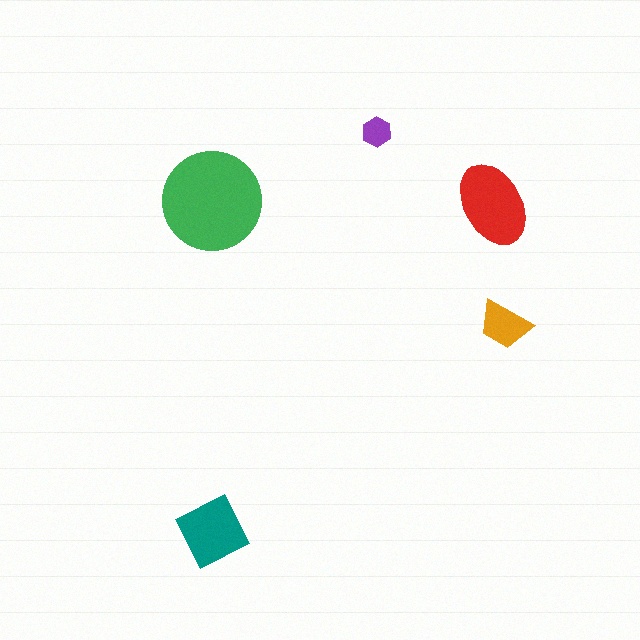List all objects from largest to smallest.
The green circle, the red ellipse, the teal square, the orange trapezoid, the purple hexagon.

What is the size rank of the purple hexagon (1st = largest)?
5th.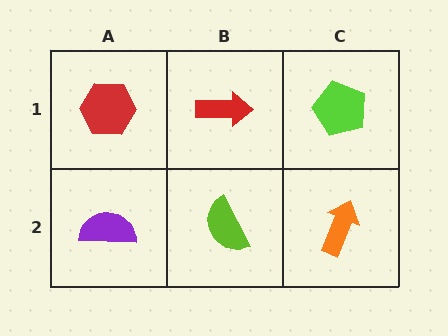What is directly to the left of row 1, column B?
A red hexagon.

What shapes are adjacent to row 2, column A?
A red hexagon (row 1, column A), a lime semicircle (row 2, column B).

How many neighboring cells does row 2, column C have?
2.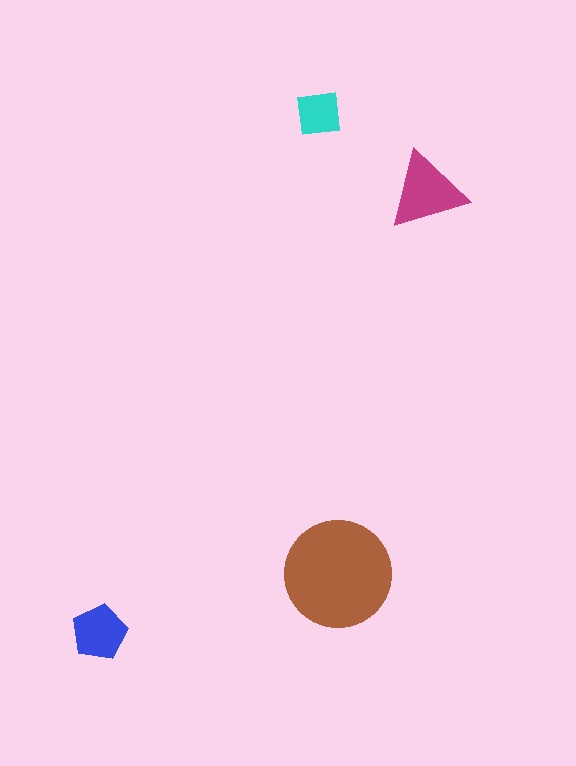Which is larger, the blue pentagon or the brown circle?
The brown circle.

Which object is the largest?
The brown circle.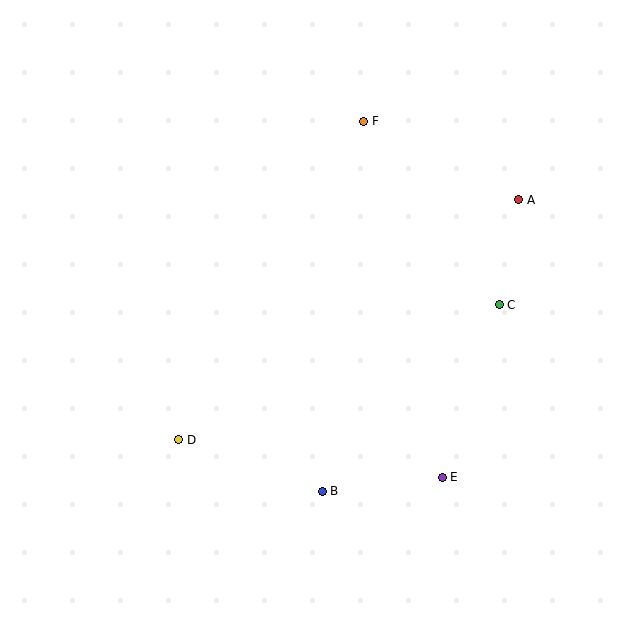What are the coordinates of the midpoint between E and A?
The midpoint between E and A is at (481, 339).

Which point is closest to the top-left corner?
Point F is closest to the top-left corner.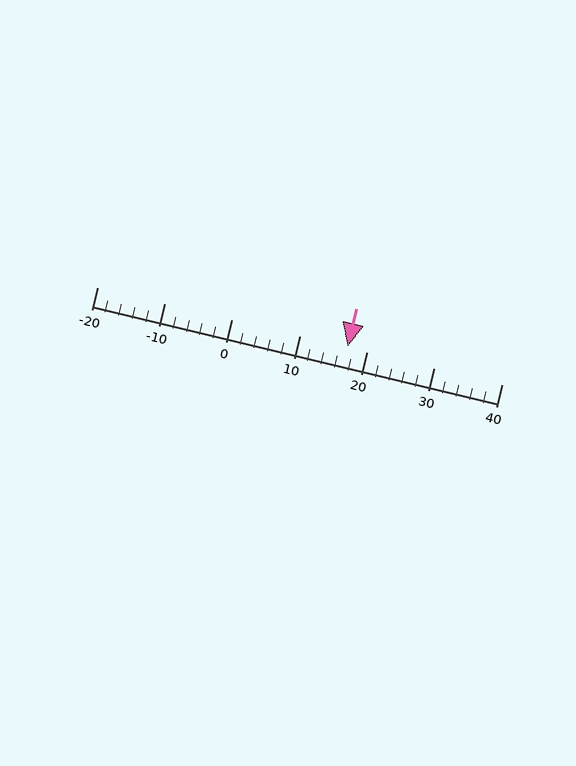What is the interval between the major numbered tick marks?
The major tick marks are spaced 10 units apart.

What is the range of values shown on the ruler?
The ruler shows values from -20 to 40.